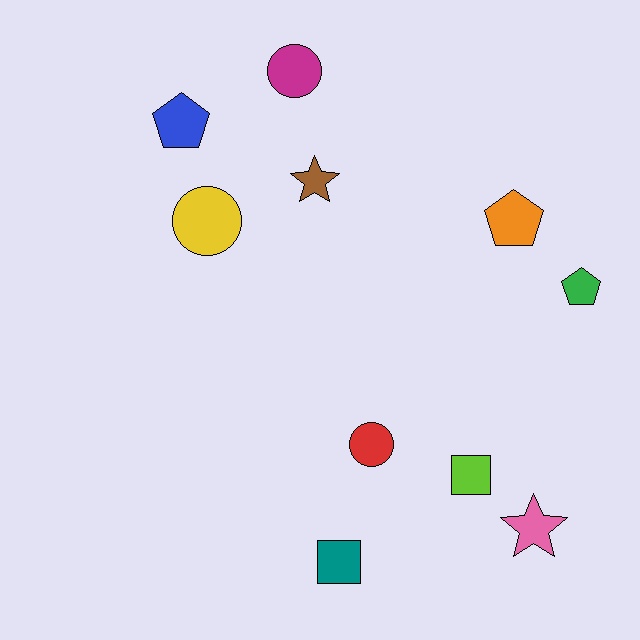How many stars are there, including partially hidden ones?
There are 2 stars.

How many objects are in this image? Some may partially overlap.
There are 10 objects.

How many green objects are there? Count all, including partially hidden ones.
There is 1 green object.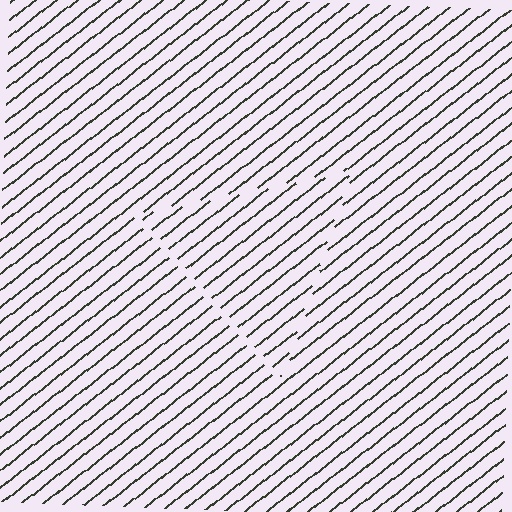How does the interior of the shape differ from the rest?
The interior of the shape contains the same grating, shifted by half a period — the contour is defined by the phase discontinuity where line-ends from the inner and outer gratings abut.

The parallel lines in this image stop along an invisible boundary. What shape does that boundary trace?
An illusory triangle. The interior of the shape contains the same grating, shifted by half a period — the contour is defined by the phase discontinuity where line-ends from the inner and outer gratings abut.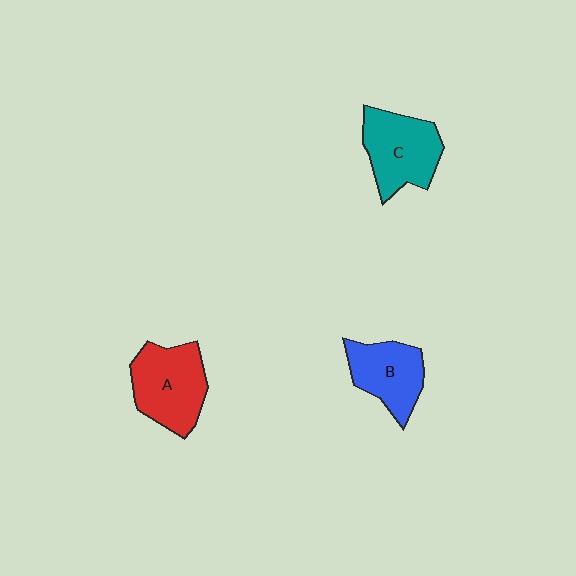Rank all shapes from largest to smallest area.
From largest to smallest: A (red), C (teal), B (blue).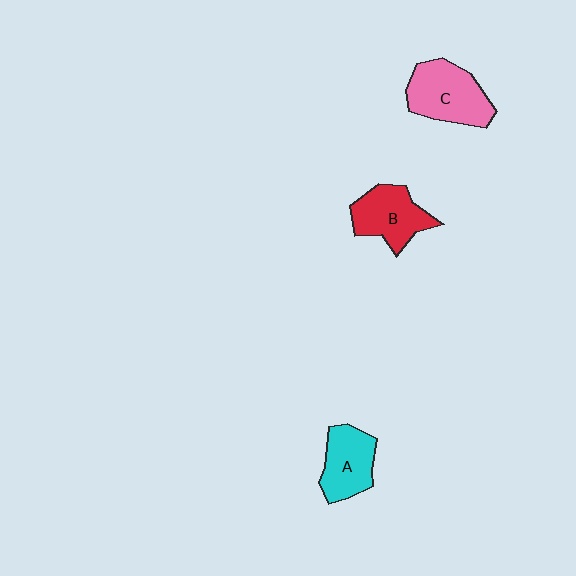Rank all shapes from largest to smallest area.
From largest to smallest: C (pink), B (red), A (cyan).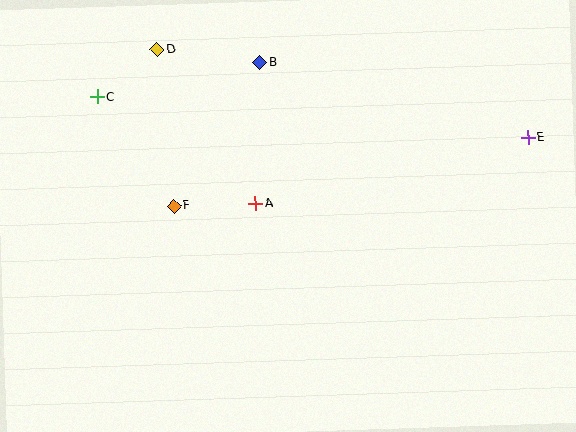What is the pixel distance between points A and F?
The distance between A and F is 81 pixels.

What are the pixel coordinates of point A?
Point A is at (255, 203).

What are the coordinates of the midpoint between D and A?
The midpoint between D and A is at (206, 126).